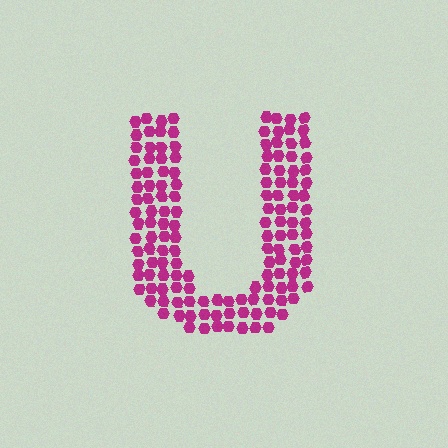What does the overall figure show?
The overall figure shows the letter U.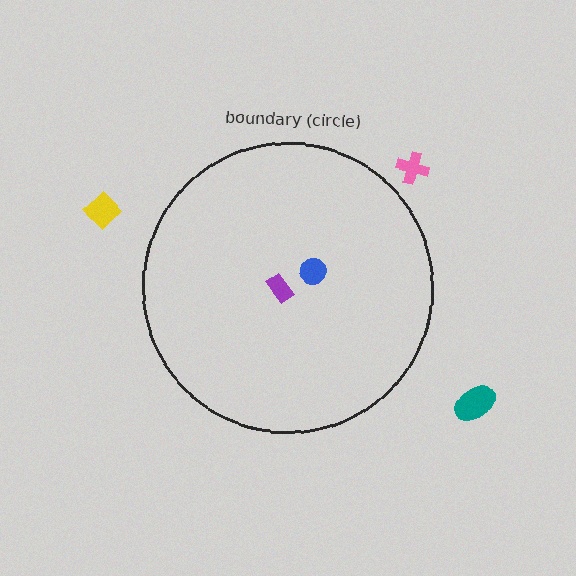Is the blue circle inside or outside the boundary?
Inside.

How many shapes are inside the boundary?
2 inside, 3 outside.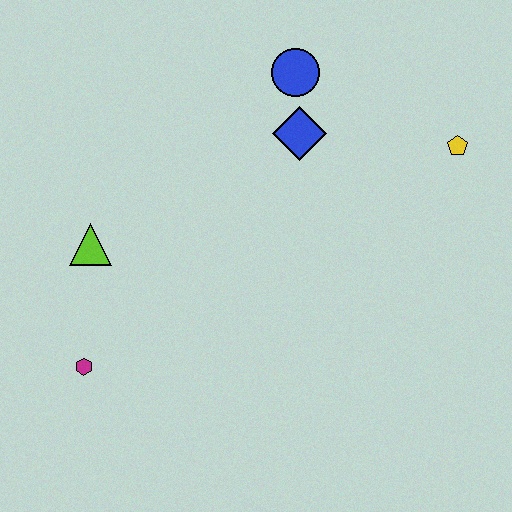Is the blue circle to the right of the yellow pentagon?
No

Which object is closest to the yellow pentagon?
The blue diamond is closest to the yellow pentagon.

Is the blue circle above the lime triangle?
Yes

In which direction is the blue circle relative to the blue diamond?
The blue circle is above the blue diamond.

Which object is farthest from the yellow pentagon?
The magenta hexagon is farthest from the yellow pentagon.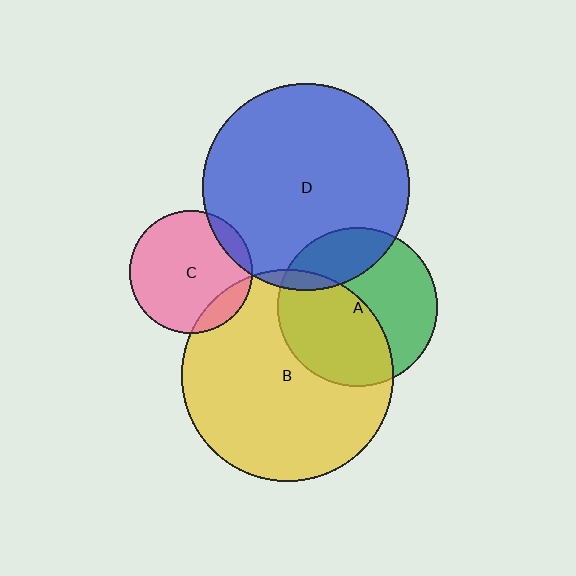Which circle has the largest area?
Circle B (yellow).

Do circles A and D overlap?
Yes.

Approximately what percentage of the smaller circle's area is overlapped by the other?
Approximately 25%.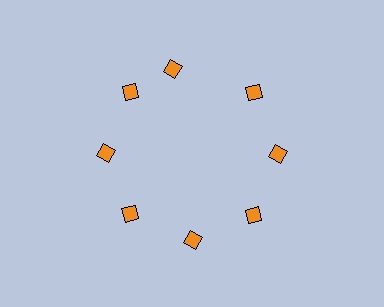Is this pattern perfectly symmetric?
No. The 8 orange diamonds are arranged in a ring, but one element near the 12 o'clock position is rotated out of alignment along the ring, breaking the 8-fold rotational symmetry.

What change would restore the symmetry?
The symmetry would be restored by rotating it back into even spacing with its neighbors so that all 8 diamonds sit at equal angles and equal distance from the center.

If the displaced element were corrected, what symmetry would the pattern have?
It would have 8-fold rotational symmetry — the pattern would map onto itself every 45 degrees.